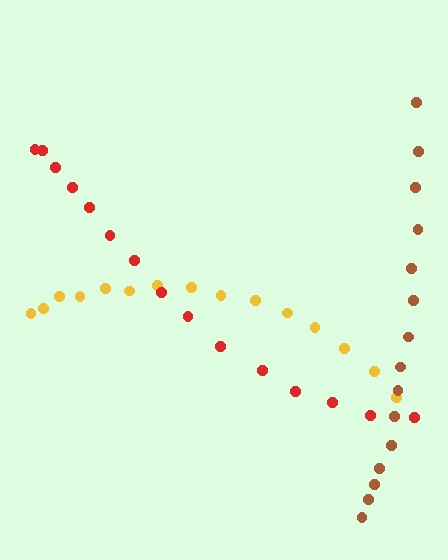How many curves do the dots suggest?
There are 3 distinct paths.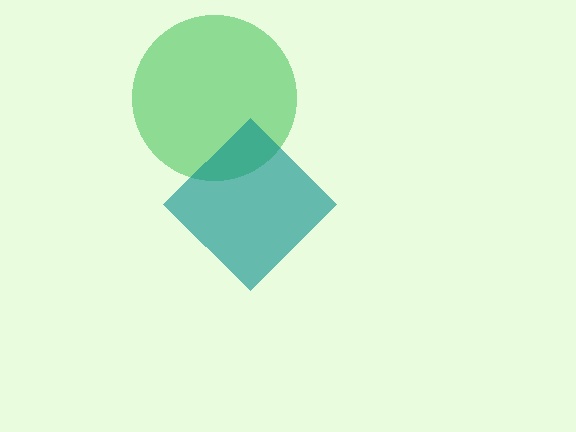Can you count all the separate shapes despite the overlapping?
Yes, there are 2 separate shapes.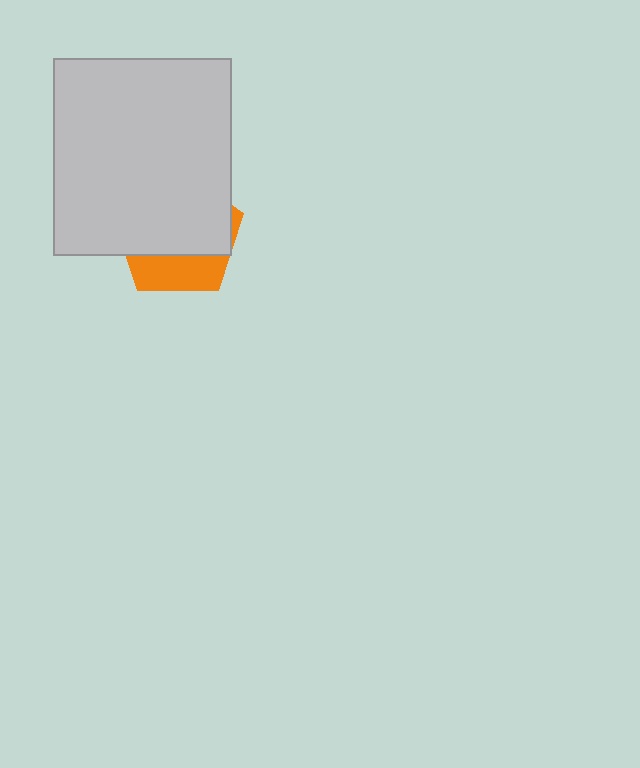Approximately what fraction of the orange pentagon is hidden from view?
Roughly 68% of the orange pentagon is hidden behind the light gray rectangle.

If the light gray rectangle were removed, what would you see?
You would see the complete orange pentagon.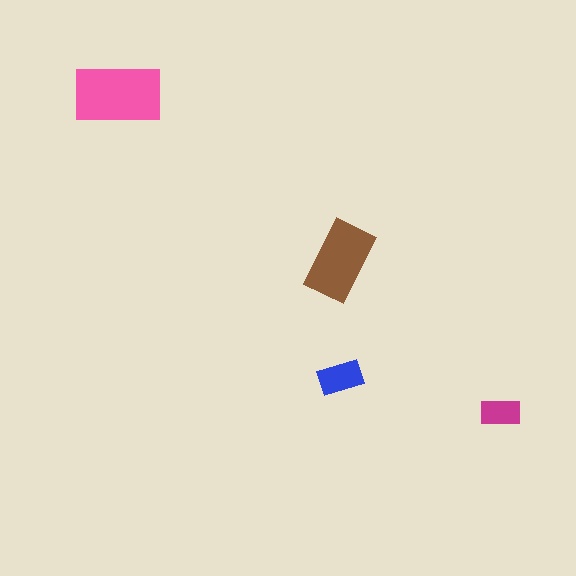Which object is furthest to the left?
The pink rectangle is leftmost.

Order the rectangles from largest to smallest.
the pink one, the brown one, the blue one, the magenta one.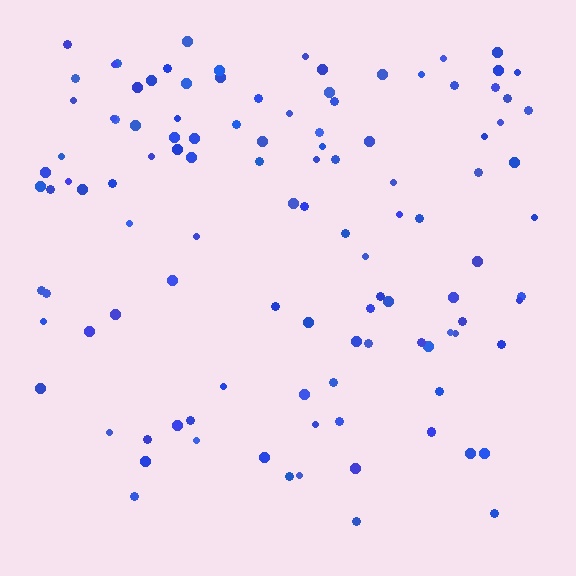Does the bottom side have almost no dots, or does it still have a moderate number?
Still a moderate number, just noticeably fewer than the top.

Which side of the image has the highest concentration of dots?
The top.